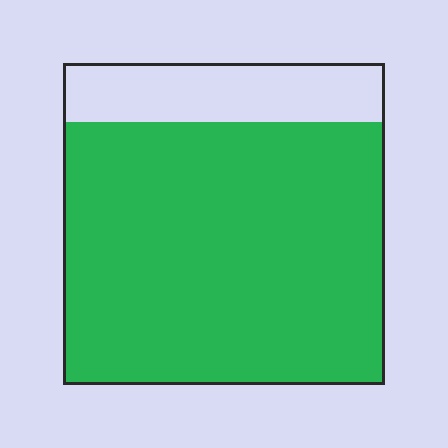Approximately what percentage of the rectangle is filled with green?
Approximately 80%.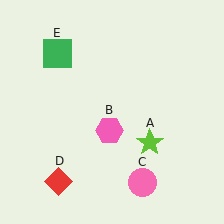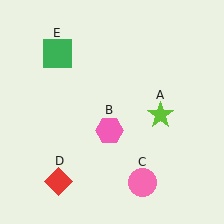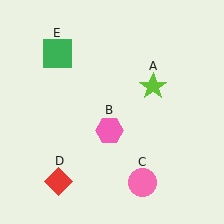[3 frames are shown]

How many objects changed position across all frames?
1 object changed position: lime star (object A).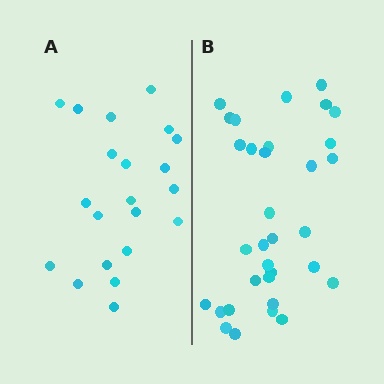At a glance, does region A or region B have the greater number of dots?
Region B (the right region) has more dots.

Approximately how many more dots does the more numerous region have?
Region B has roughly 12 or so more dots than region A.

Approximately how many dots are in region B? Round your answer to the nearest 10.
About 30 dots. (The exact count is 33, which rounds to 30.)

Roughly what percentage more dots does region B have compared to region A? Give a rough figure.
About 55% more.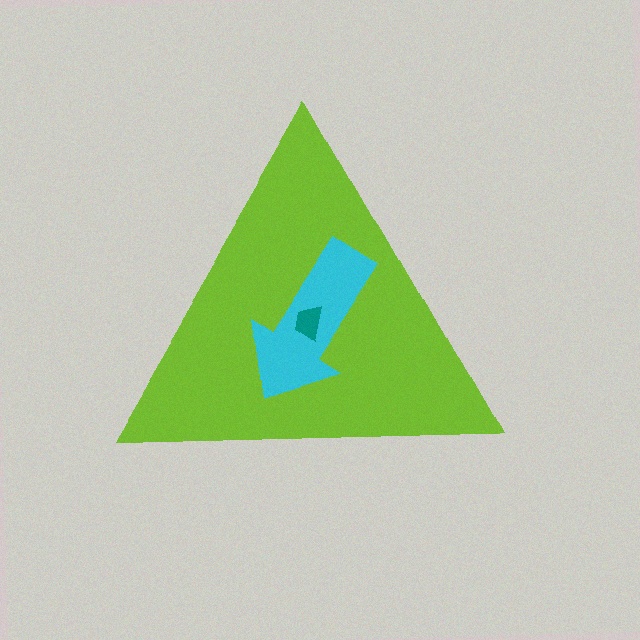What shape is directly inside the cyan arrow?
The teal trapezoid.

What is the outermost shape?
The lime triangle.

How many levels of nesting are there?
3.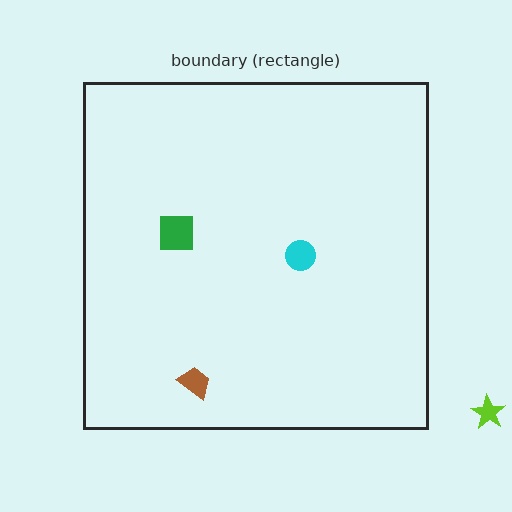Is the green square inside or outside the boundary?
Inside.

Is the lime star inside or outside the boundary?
Outside.